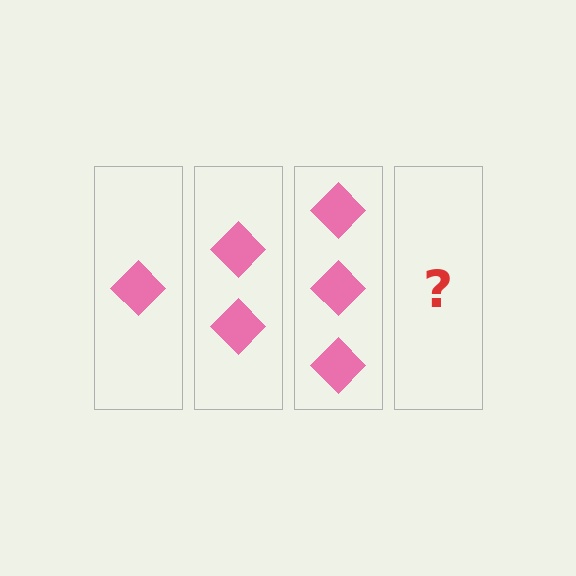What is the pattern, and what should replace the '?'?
The pattern is that each step adds one more diamond. The '?' should be 4 diamonds.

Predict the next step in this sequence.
The next step is 4 diamonds.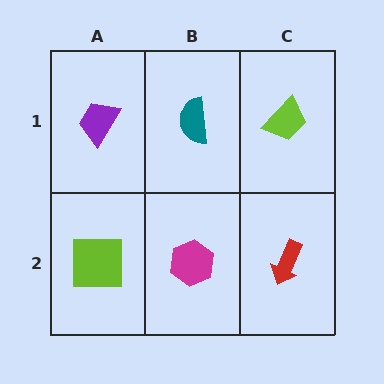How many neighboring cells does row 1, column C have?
2.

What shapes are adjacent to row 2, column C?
A lime trapezoid (row 1, column C), a magenta hexagon (row 2, column B).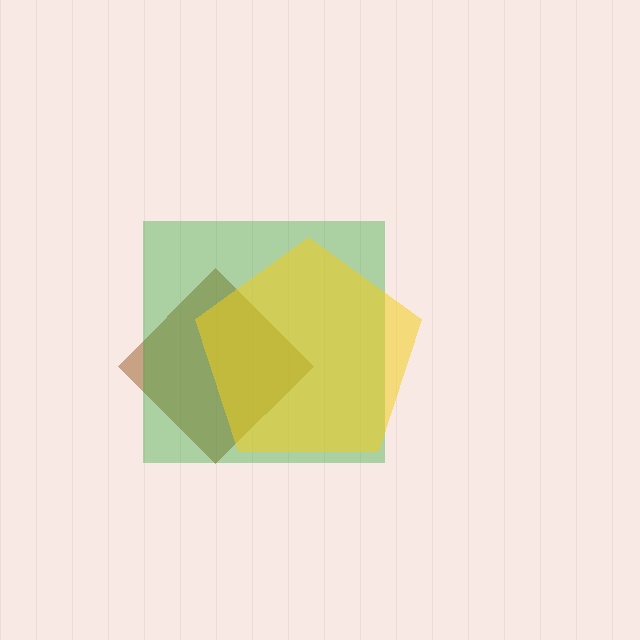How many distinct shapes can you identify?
There are 3 distinct shapes: a brown diamond, a green square, a yellow pentagon.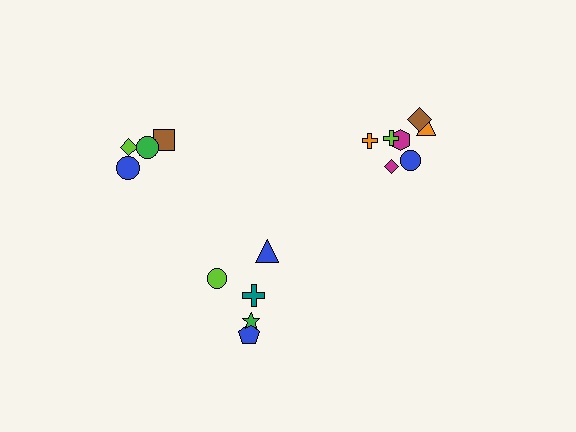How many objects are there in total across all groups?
There are 16 objects.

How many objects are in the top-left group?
There are 4 objects.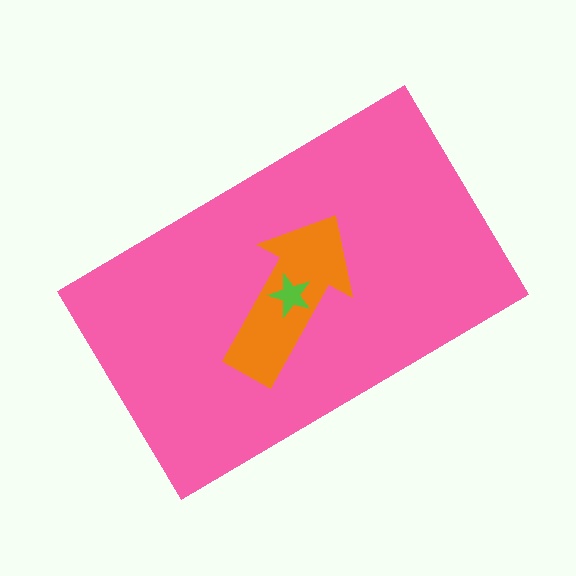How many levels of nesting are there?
3.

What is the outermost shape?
The pink rectangle.